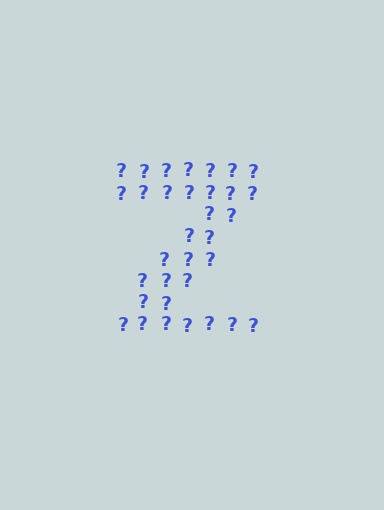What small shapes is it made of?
It is made of small question marks.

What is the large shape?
The large shape is the letter Z.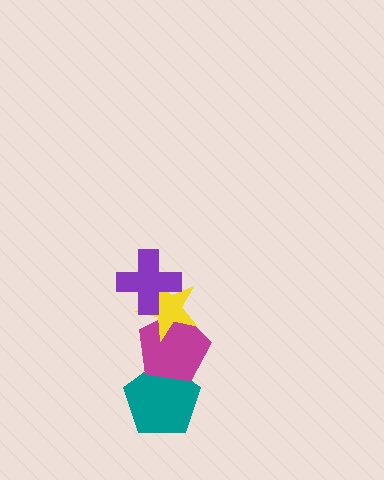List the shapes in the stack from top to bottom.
From top to bottom: the purple cross, the yellow star, the magenta pentagon, the teal pentagon.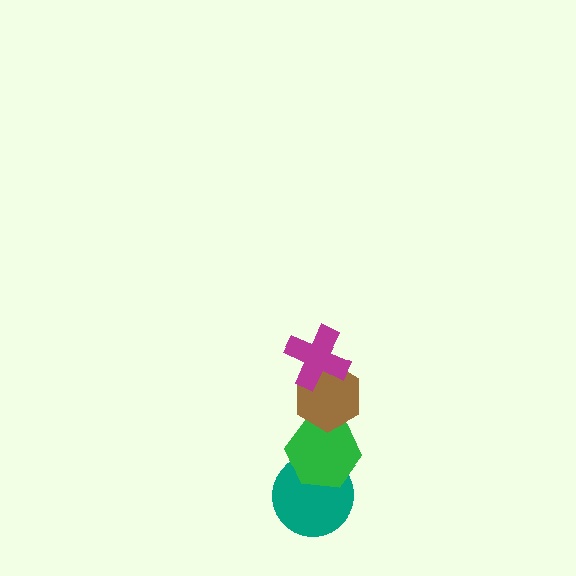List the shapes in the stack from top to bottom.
From top to bottom: the magenta cross, the brown hexagon, the green hexagon, the teal circle.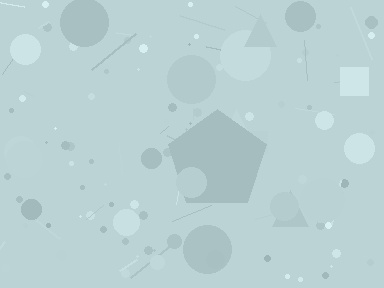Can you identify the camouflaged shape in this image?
The camouflaged shape is a pentagon.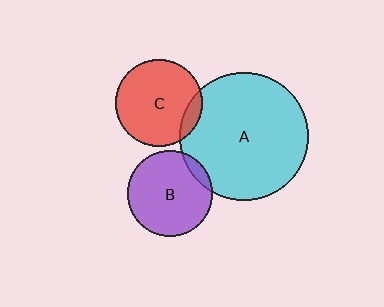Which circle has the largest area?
Circle A (cyan).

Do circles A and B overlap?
Yes.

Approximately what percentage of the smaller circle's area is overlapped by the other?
Approximately 10%.